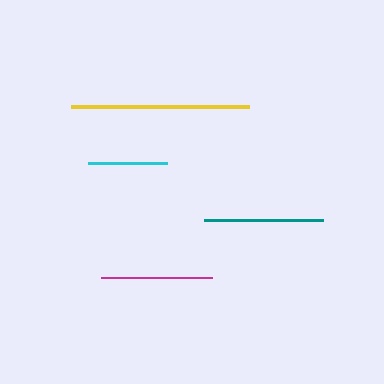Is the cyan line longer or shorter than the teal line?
The teal line is longer than the cyan line.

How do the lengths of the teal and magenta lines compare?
The teal and magenta lines are approximately the same length.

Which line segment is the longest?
The yellow line is the longest at approximately 178 pixels.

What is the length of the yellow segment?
The yellow segment is approximately 178 pixels long.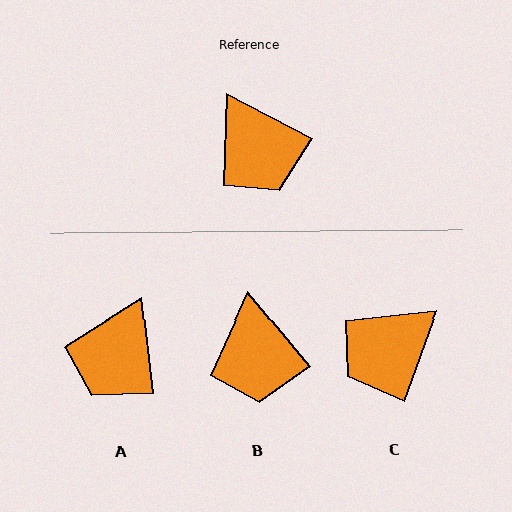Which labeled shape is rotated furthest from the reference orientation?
C, about 82 degrees away.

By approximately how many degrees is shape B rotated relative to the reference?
Approximately 23 degrees clockwise.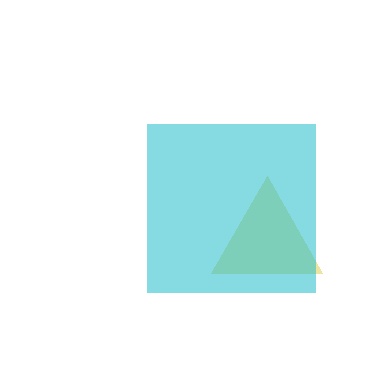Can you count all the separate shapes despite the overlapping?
Yes, there are 2 separate shapes.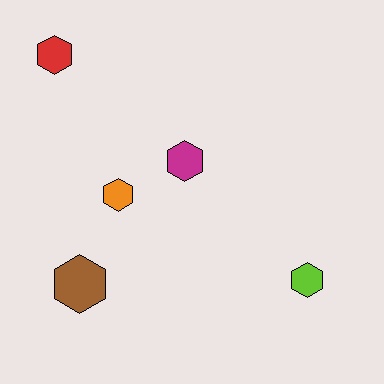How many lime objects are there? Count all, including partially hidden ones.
There is 1 lime object.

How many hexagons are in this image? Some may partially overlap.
There are 5 hexagons.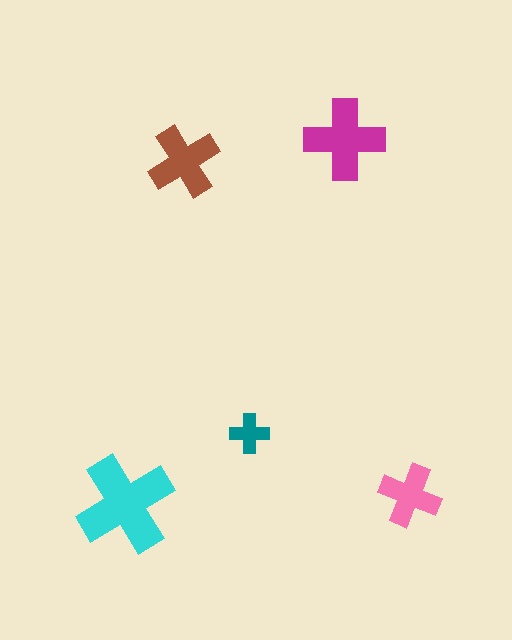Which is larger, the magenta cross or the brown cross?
The magenta one.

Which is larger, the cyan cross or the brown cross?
The cyan one.